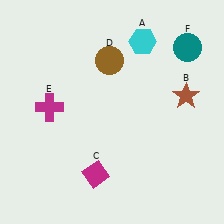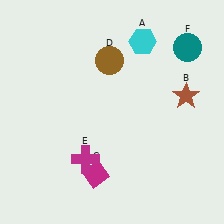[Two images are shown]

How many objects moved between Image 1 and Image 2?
1 object moved between the two images.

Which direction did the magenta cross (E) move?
The magenta cross (E) moved down.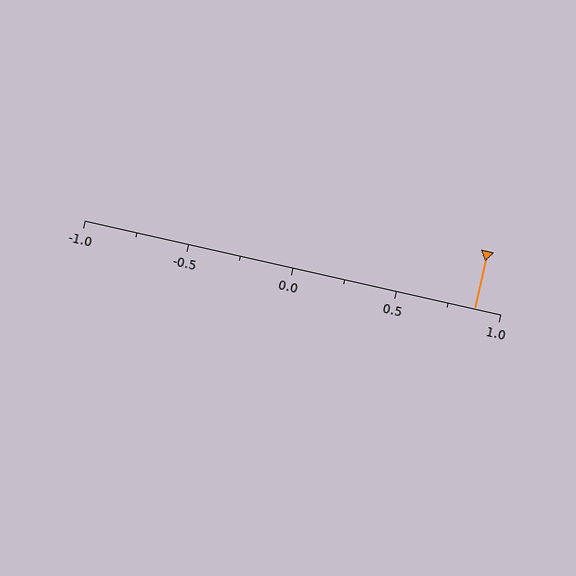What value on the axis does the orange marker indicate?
The marker indicates approximately 0.88.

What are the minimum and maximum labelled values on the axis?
The axis runs from -1.0 to 1.0.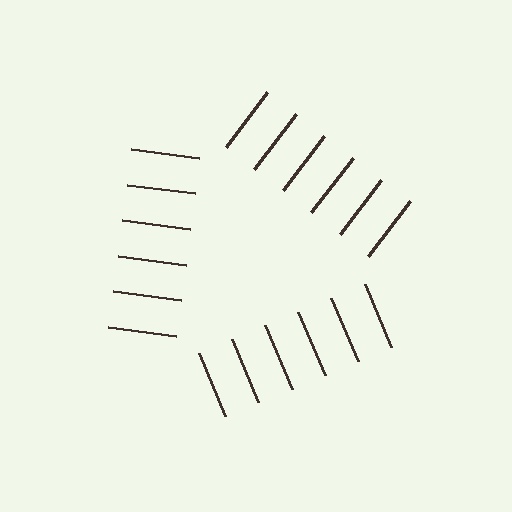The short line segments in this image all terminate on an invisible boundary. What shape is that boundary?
An illusory triangle — the line segments terminate on its edges but no continuous stroke is drawn.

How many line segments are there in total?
18 — 6 along each of the 3 edges.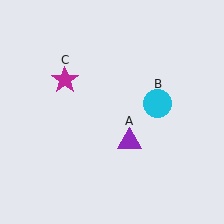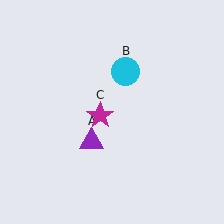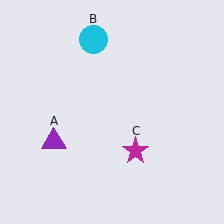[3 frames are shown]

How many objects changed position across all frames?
3 objects changed position: purple triangle (object A), cyan circle (object B), magenta star (object C).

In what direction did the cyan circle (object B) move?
The cyan circle (object B) moved up and to the left.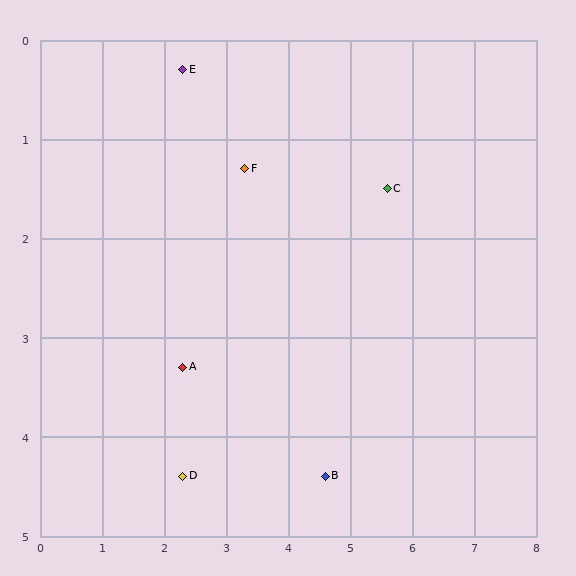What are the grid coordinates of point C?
Point C is at approximately (5.6, 1.5).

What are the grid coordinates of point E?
Point E is at approximately (2.3, 0.3).